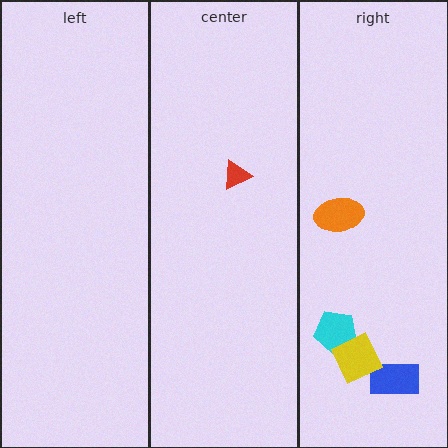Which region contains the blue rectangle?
The right region.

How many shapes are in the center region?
1.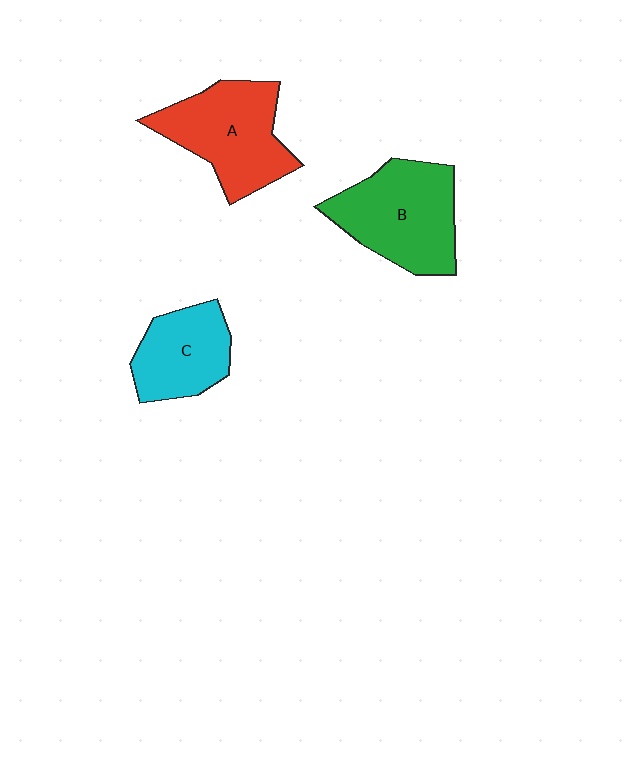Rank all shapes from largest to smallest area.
From largest to smallest: B (green), A (red), C (cyan).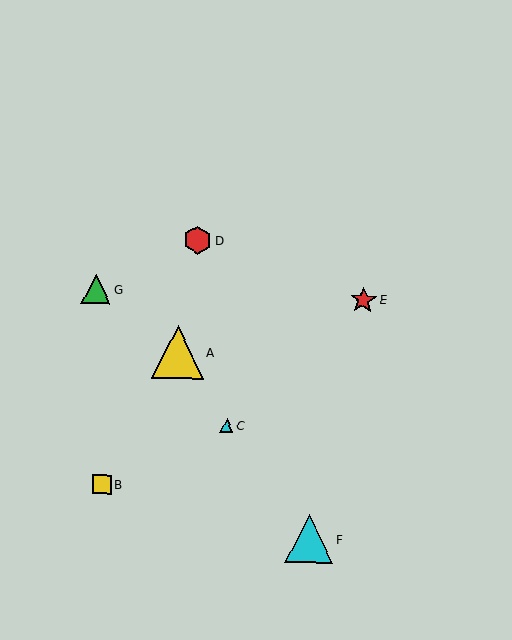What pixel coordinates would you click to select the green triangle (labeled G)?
Click at (96, 289) to select the green triangle G.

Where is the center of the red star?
The center of the red star is at (363, 300).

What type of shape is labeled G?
Shape G is a green triangle.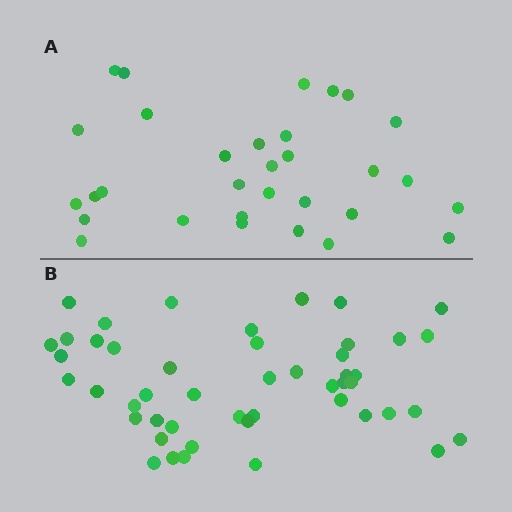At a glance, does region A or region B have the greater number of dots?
Region B (the bottom region) has more dots.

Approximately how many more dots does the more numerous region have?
Region B has approximately 15 more dots than region A.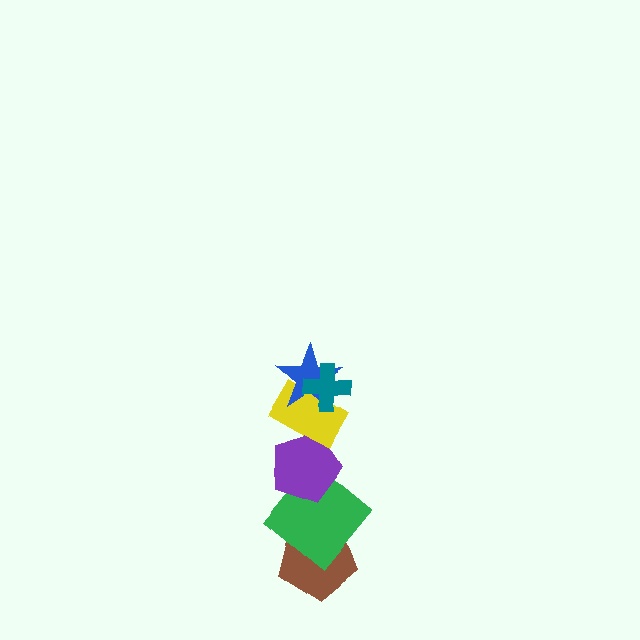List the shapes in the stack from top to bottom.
From top to bottom: the teal cross, the blue star, the yellow rectangle, the purple pentagon, the green diamond, the brown pentagon.